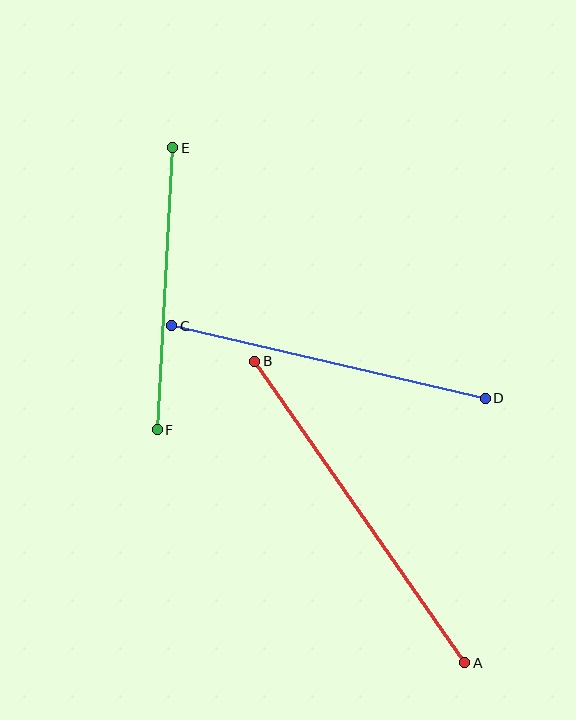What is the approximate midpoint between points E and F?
The midpoint is at approximately (165, 289) pixels.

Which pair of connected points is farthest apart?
Points A and B are farthest apart.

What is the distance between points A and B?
The distance is approximately 367 pixels.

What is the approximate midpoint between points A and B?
The midpoint is at approximately (360, 512) pixels.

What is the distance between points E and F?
The distance is approximately 282 pixels.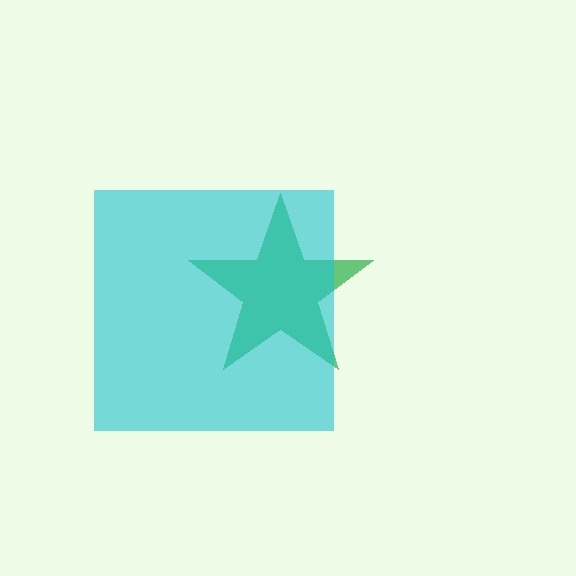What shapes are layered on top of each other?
The layered shapes are: a green star, a cyan square.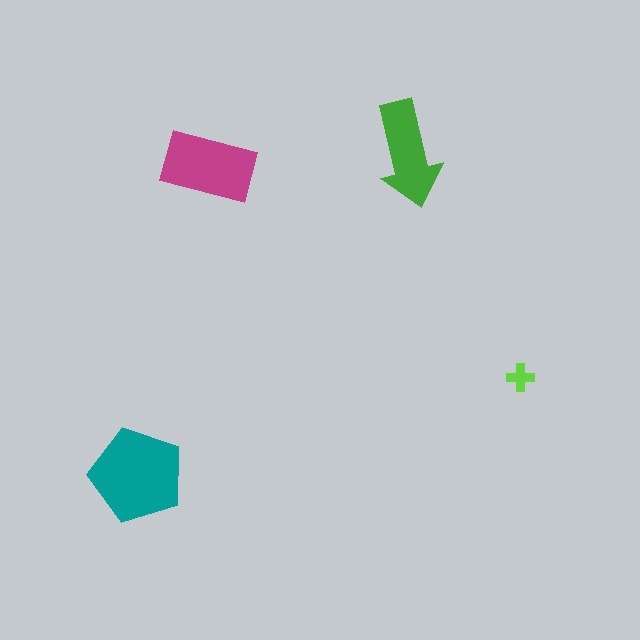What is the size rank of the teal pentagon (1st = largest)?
1st.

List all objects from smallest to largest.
The lime cross, the green arrow, the magenta rectangle, the teal pentagon.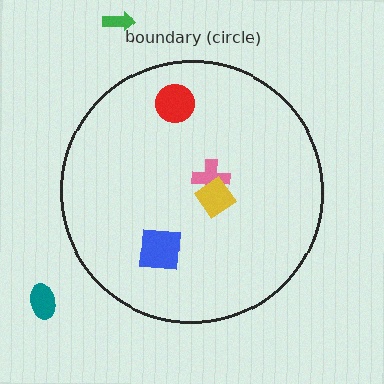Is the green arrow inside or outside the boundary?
Outside.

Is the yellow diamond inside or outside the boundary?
Inside.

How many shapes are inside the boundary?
4 inside, 2 outside.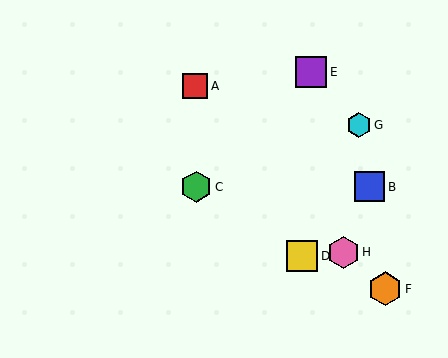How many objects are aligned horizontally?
2 objects (B, C) are aligned horizontally.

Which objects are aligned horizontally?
Objects B, C are aligned horizontally.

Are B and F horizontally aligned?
No, B is at y≈187 and F is at y≈289.